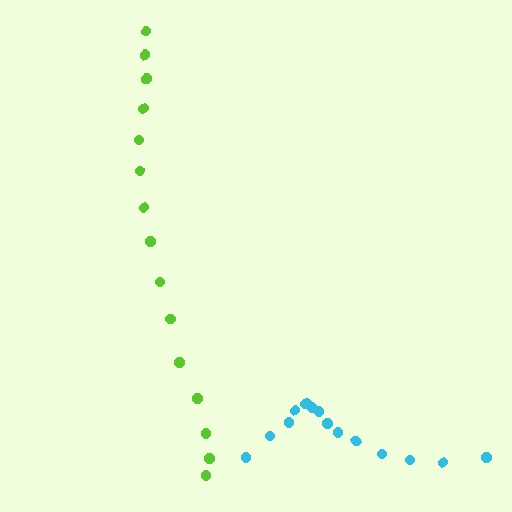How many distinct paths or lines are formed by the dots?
There are 2 distinct paths.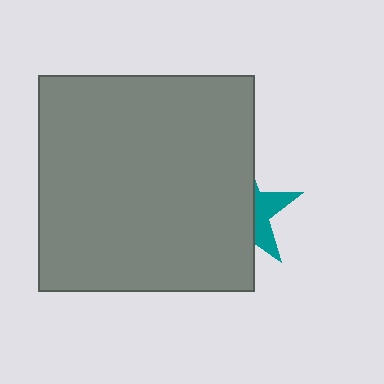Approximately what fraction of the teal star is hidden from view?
Roughly 67% of the teal star is hidden behind the gray square.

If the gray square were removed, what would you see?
You would see the complete teal star.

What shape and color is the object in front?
The object in front is a gray square.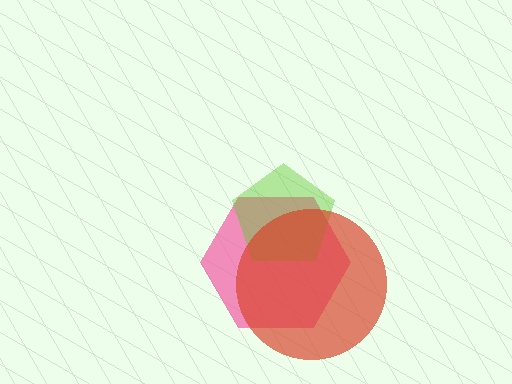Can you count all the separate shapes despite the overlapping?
Yes, there are 3 separate shapes.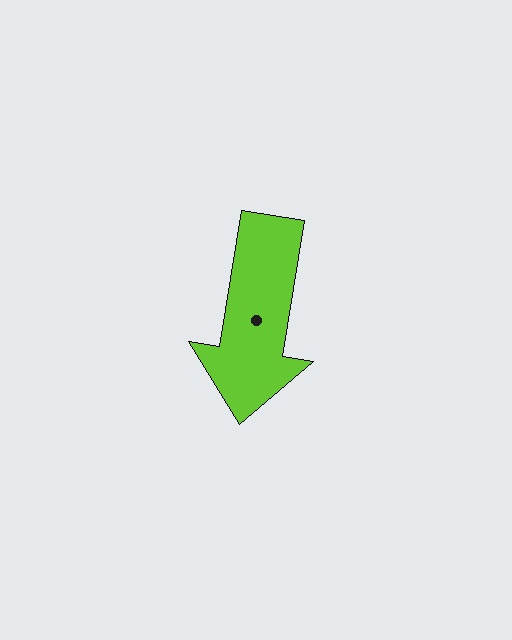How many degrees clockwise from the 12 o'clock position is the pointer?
Approximately 189 degrees.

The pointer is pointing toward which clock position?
Roughly 6 o'clock.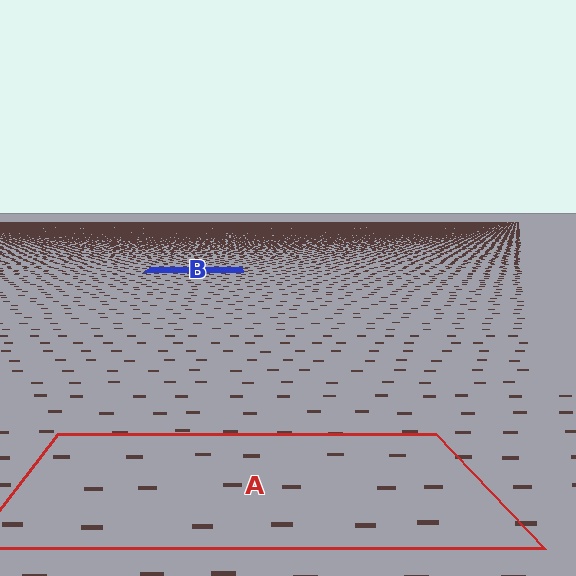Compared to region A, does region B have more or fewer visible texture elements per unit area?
Region B has more texture elements per unit area — they are packed more densely because it is farther away.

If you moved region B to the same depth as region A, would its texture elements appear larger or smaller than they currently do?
They would appear larger. At a closer depth, the same texture elements are projected at a bigger on-screen size.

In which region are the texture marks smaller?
The texture marks are smaller in region B, because it is farther away.